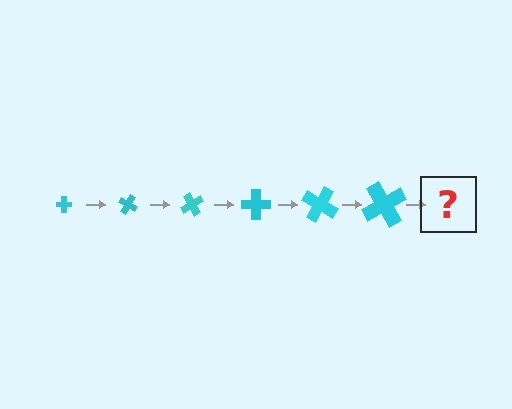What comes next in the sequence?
The next element should be a cross, larger than the previous one and rotated 180 degrees from the start.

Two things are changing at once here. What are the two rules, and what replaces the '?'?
The two rules are that the cross grows larger each step and it rotates 30 degrees each step. The '?' should be a cross, larger than the previous one and rotated 180 degrees from the start.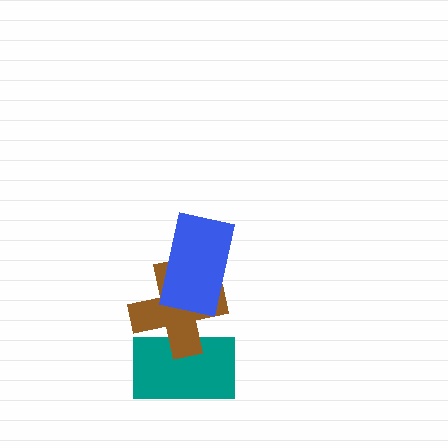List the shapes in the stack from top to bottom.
From top to bottom: the blue rectangle, the brown cross, the teal rectangle.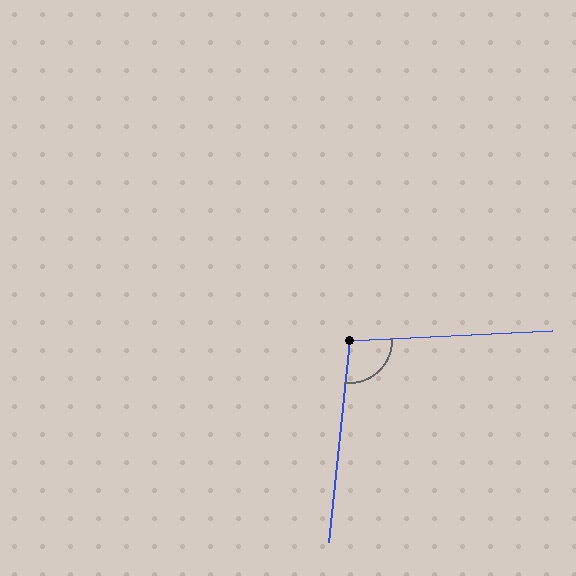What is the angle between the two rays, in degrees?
Approximately 99 degrees.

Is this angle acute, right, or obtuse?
It is obtuse.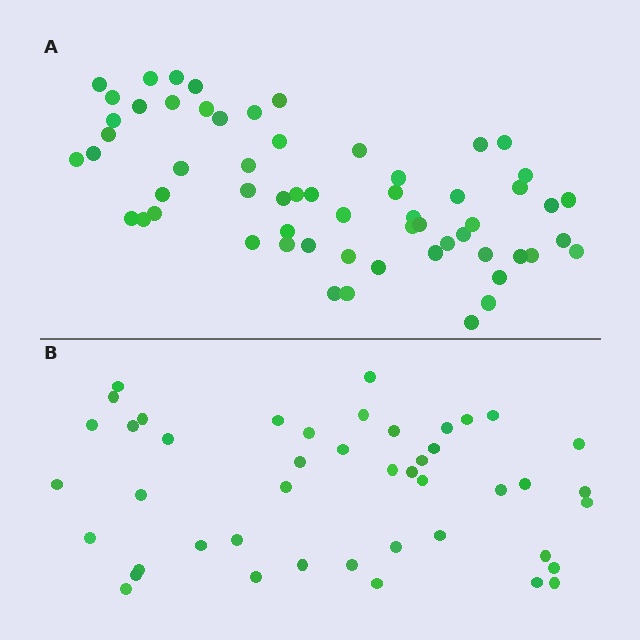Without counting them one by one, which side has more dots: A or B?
Region A (the top region) has more dots.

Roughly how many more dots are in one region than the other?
Region A has approximately 15 more dots than region B.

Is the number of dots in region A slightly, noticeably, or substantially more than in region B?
Region A has noticeably more, but not dramatically so. The ratio is roughly 1.3 to 1.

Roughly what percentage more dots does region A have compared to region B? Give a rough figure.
About 35% more.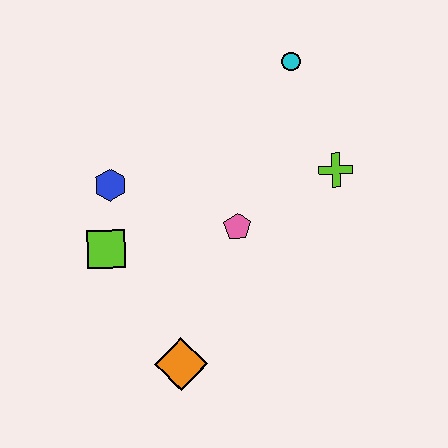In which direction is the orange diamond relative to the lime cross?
The orange diamond is below the lime cross.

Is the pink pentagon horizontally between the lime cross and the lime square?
Yes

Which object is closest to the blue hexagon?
The lime square is closest to the blue hexagon.